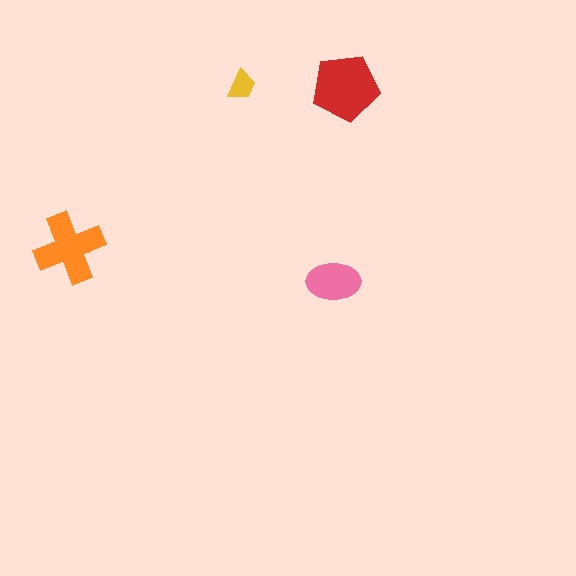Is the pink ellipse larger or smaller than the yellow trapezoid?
Larger.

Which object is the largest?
The red pentagon.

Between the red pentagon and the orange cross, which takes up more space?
The red pentagon.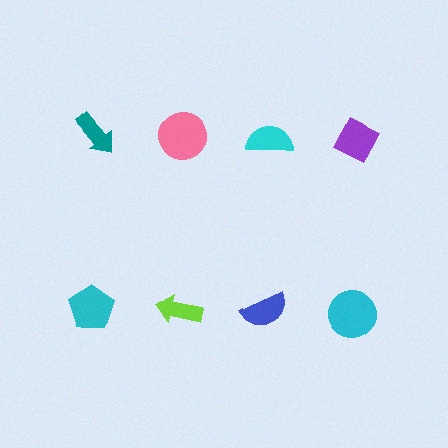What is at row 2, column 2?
A lime arrow.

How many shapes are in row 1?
4 shapes.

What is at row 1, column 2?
A pink circle.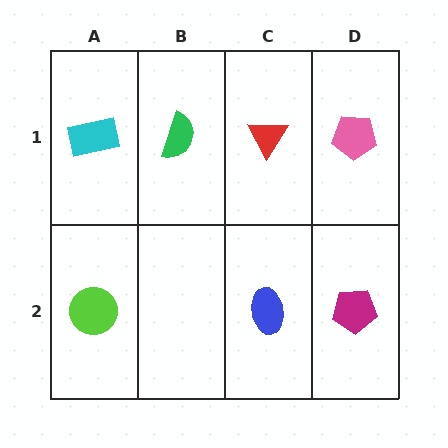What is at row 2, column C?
A blue ellipse.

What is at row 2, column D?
A magenta pentagon.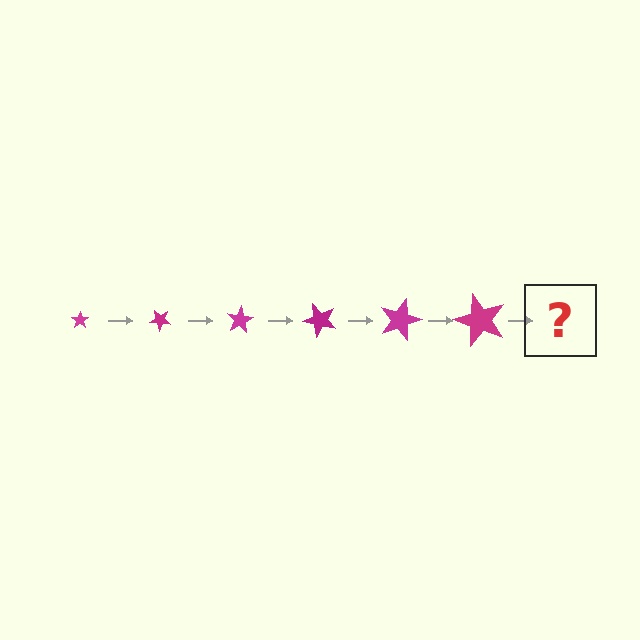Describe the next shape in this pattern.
It should be a star, larger than the previous one and rotated 240 degrees from the start.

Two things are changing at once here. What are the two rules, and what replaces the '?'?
The two rules are that the star grows larger each step and it rotates 40 degrees each step. The '?' should be a star, larger than the previous one and rotated 240 degrees from the start.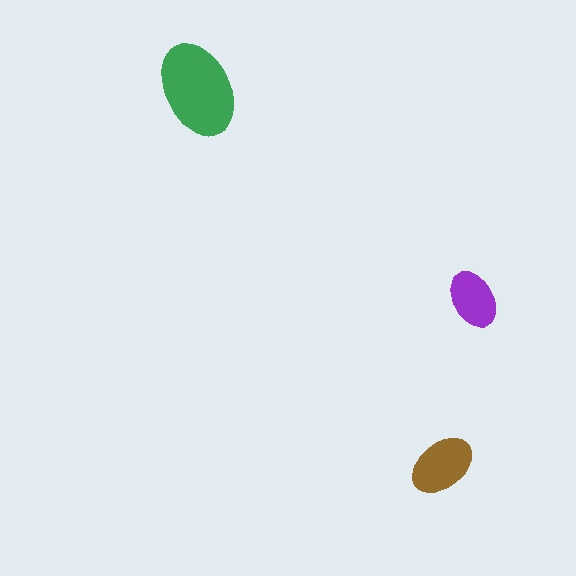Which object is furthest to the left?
The green ellipse is leftmost.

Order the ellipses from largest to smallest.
the green one, the brown one, the purple one.